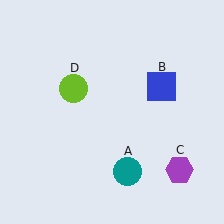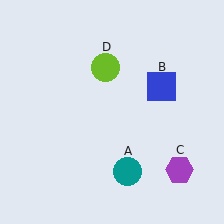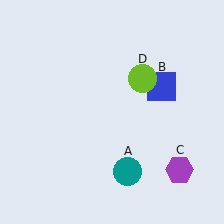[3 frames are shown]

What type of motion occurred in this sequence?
The lime circle (object D) rotated clockwise around the center of the scene.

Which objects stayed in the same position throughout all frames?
Teal circle (object A) and blue square (object B) and purple hexagon (object C) remained stationary.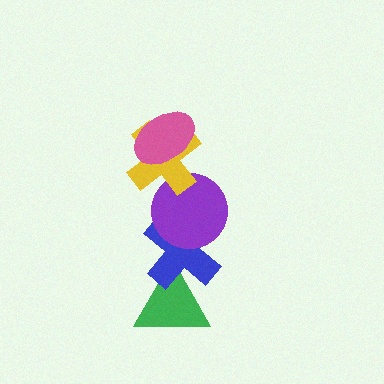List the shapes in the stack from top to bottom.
From top to bottom: the pink ellipse, the yellow cross, the purple circle, the blue cross, the green triangle.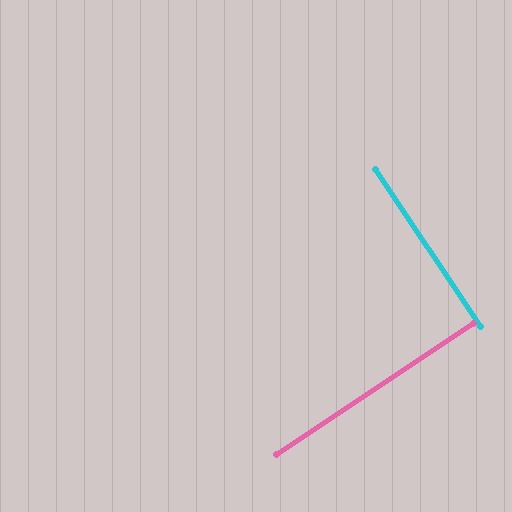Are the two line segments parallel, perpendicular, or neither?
Perpendicular — they meet at approximately 90°.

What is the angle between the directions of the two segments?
Approximately 90 degrees.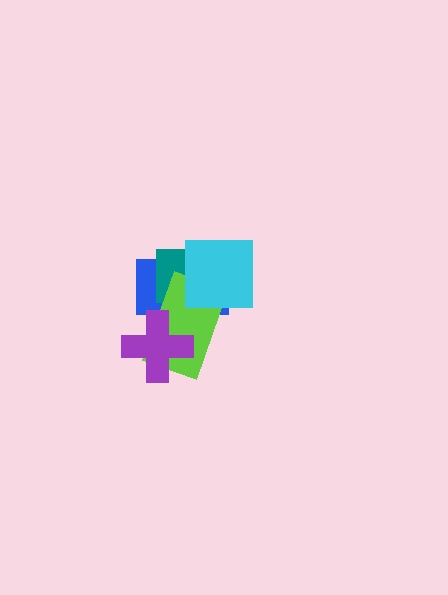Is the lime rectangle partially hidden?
Yes, it is partially covered by another shape.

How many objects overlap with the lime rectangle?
4 objects overlap with the lime rectangle.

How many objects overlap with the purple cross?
2 objects overlap with the purple cross.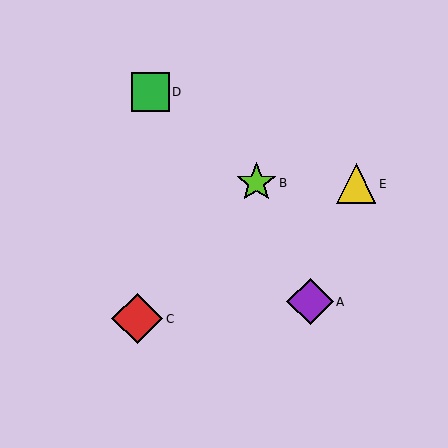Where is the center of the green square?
The center of the green square is at (150, 92).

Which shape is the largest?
The red diamond (labeled C) is the largest.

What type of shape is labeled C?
Shape C is a red diamond.